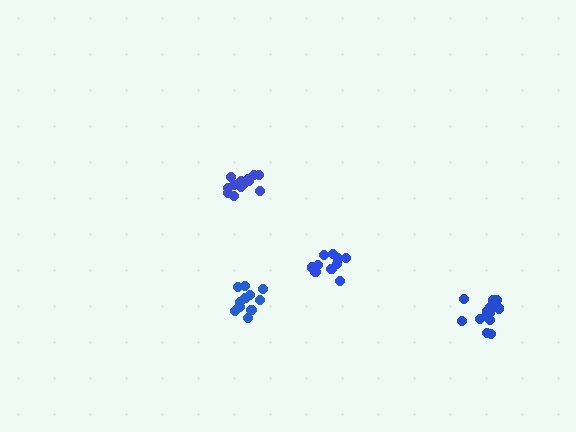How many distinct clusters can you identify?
There are 4 distinct clusters.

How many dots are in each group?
Group 1: 11 dots, Group 2: 13 dots, Group 3: 13 dots, Group 4: 11 dots (48 total).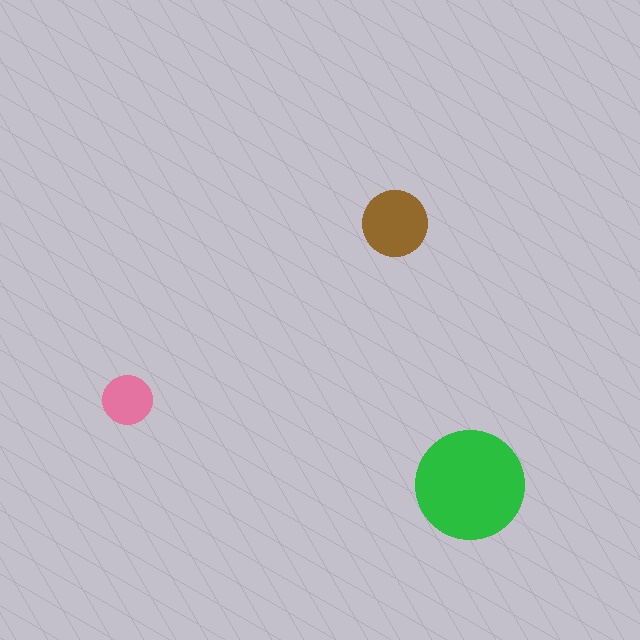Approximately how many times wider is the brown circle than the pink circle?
About 1.5 times wider.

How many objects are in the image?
There are 3 objects in the image.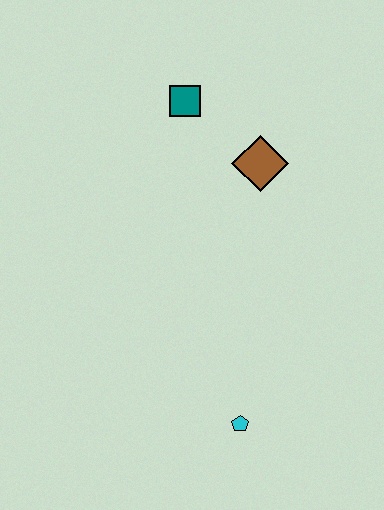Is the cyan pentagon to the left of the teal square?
No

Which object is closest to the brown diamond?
The teal square is closest to the brown diamond.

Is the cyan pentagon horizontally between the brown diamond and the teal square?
Yes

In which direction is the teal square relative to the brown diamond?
The teal square is to the left of the brown diamond.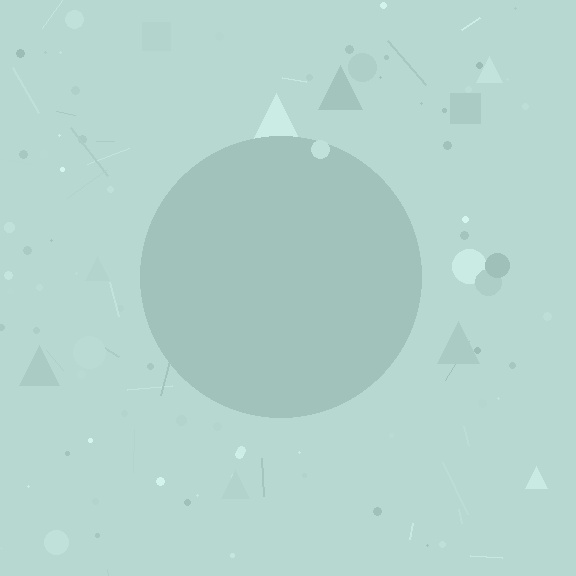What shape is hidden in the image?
A circle is hidden in the image.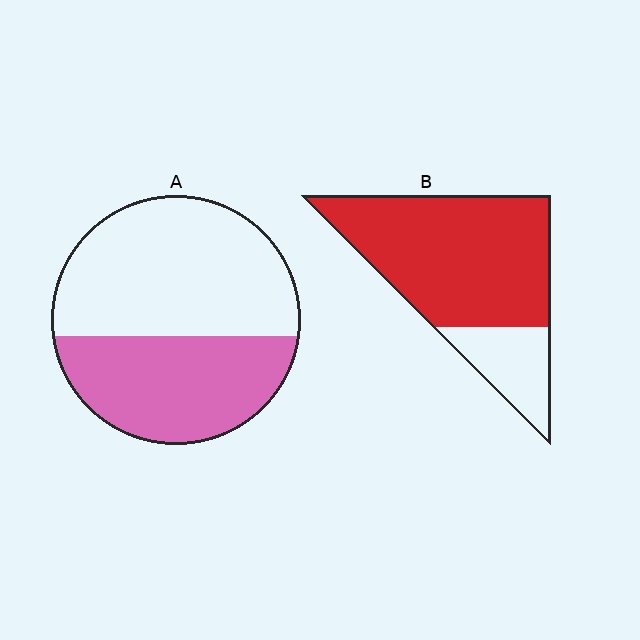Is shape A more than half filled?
No.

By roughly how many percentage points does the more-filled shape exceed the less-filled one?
By roughly 35 percentage points (B over A).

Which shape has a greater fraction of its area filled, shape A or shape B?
Shape B.